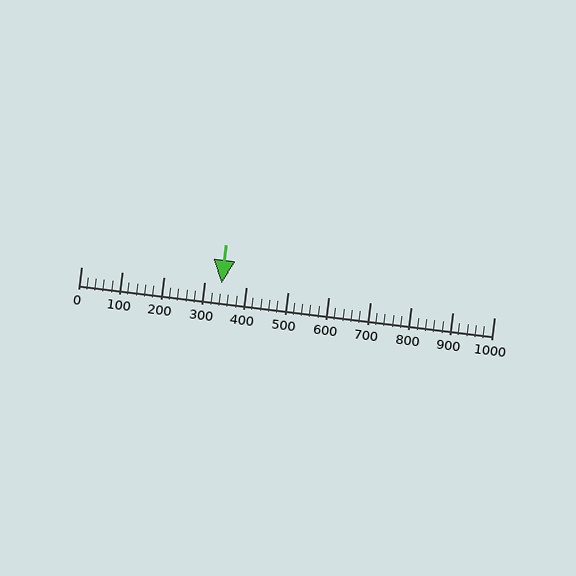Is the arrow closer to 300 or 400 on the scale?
The arrow is closer to 300.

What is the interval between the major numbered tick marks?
The major tick marks are spaced 100 units apart.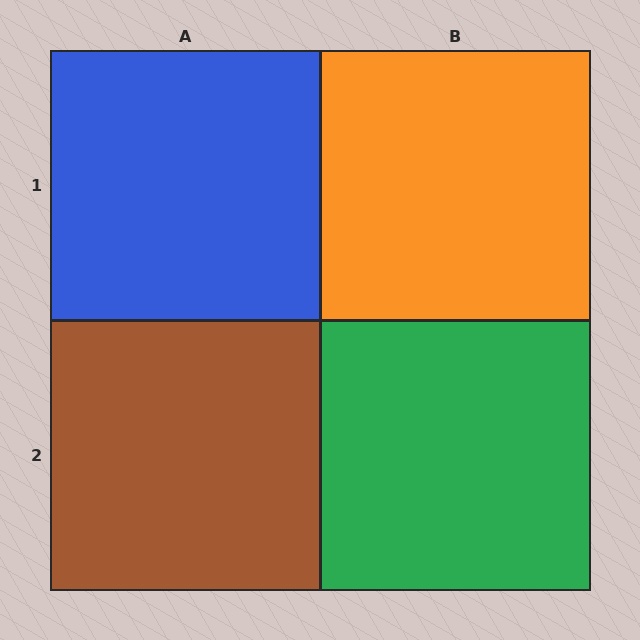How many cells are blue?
1 cell is blue.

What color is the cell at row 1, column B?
Orange.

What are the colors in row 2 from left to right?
Brown, green.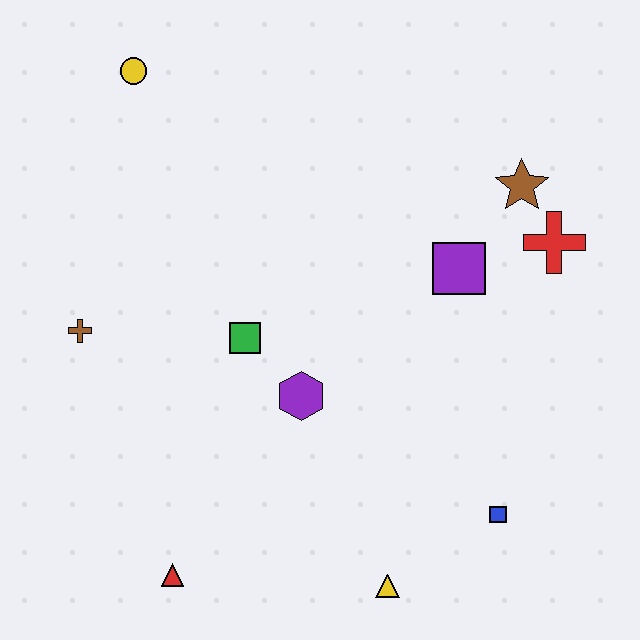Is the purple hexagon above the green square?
No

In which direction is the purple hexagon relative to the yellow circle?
The purple hexagon is below the yellow circle.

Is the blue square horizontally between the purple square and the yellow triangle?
No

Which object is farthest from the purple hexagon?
The yellow circle is farthest from the purple hexagon.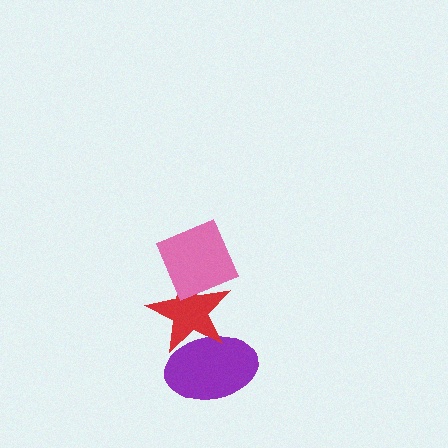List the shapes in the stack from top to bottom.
From top to bottom: the pink diamond, the red star, the purple ellipse.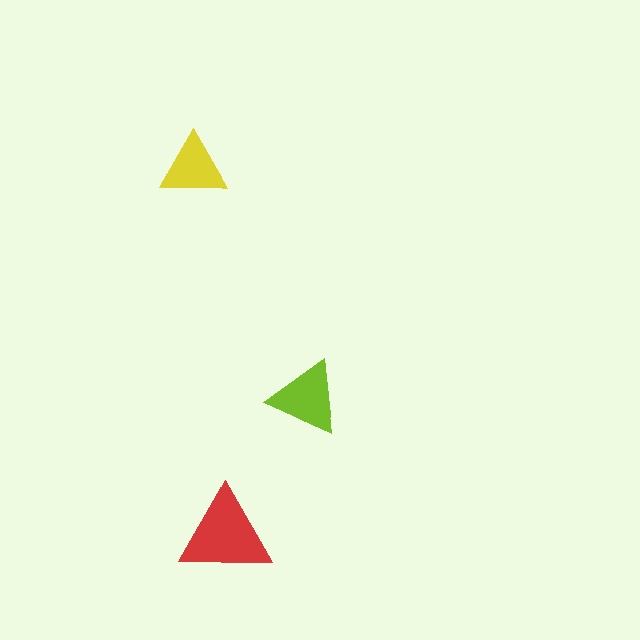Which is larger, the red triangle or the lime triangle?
The red one.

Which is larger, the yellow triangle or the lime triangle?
The lime one.